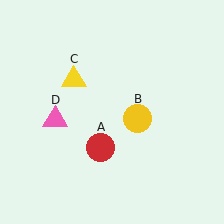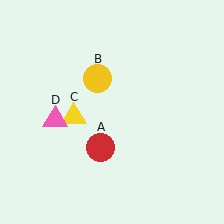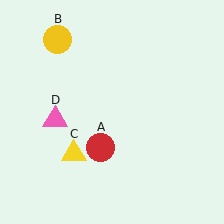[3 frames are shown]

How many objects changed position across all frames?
2 objects changed position: yellow circle (object B), yellow triangle (object C).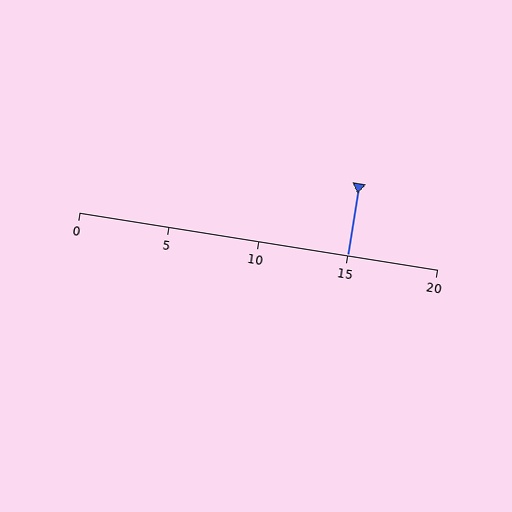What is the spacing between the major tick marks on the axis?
The major ticks are spaced 5 apart.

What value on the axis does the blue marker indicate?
The marker indicates approximately 15.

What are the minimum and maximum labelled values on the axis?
The axis runs from 0 to 20.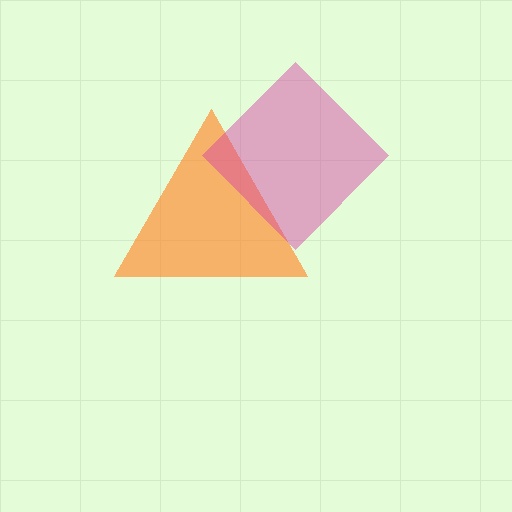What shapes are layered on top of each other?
The layered shapes are: an orange triangle, a magenta diamond.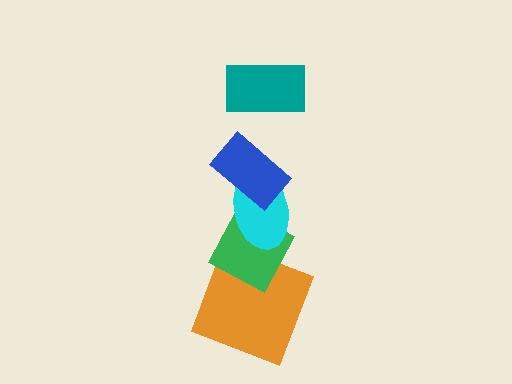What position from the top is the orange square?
The orange square is 5th from the top.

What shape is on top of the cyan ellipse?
The blue rectangle is on top of the cyan ellipse.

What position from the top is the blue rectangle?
The blue rectangle is 2nd from the top.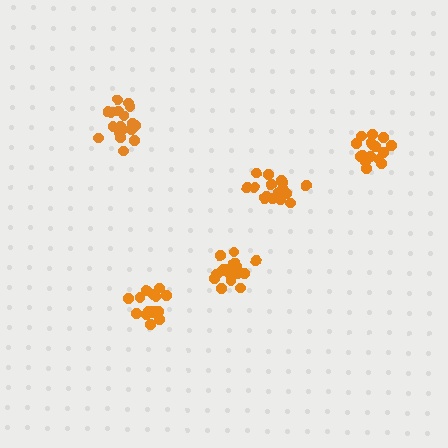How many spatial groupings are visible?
There are 5 spatial groupings.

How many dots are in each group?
Group 1: 17 dots, Group 2: 18 dots, Group 3: 17 dots, Group 4: 18 dots, Group 5: 18 dots (88 total).